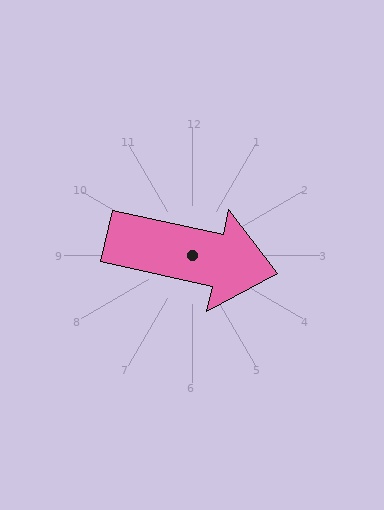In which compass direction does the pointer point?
East.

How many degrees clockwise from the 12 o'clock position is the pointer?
Approximately 102 degrees.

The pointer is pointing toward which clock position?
Roughly 3 o'clock.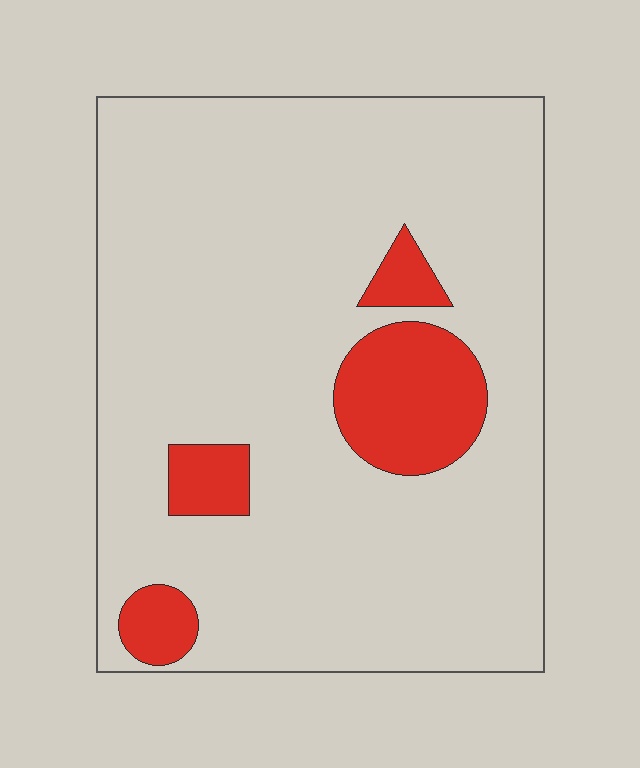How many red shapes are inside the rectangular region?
4.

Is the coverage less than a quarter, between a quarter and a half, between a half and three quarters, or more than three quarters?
Less than a quarter.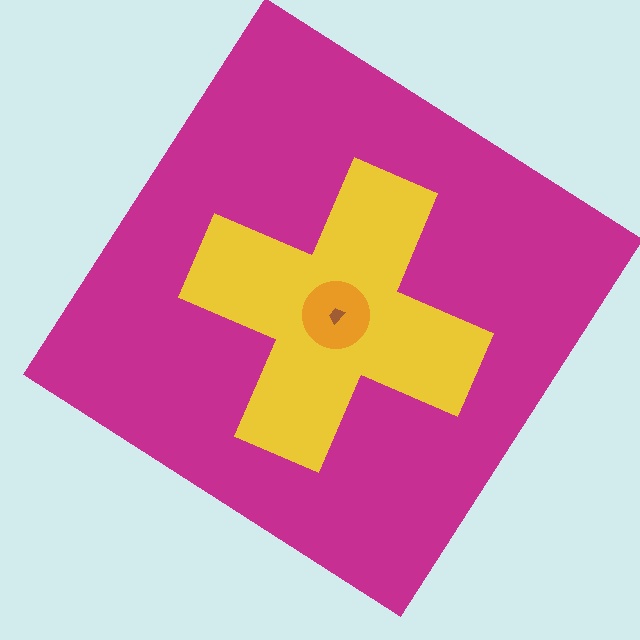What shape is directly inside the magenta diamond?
The yellow cross.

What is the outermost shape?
The magenta diamond.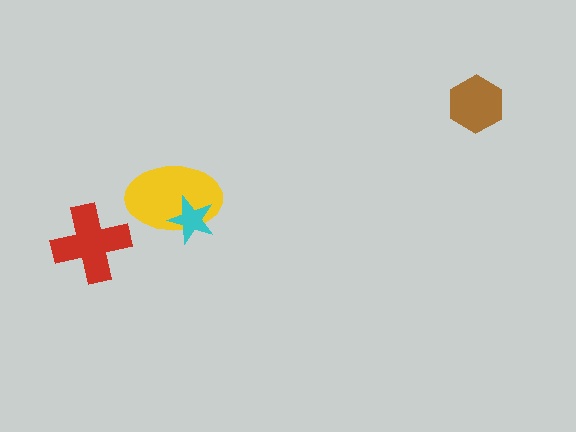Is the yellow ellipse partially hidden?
Yes, it is partially covered by another shape.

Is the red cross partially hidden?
No, no other shape covers it.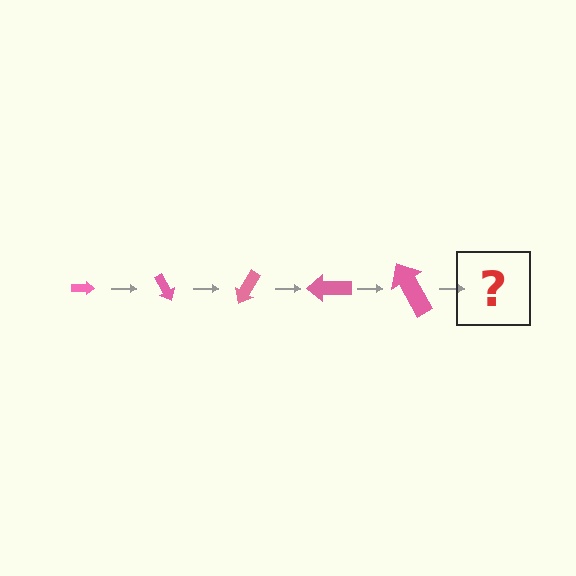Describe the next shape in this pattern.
It should be an arrow, larger than the previous one and rotated 300 degrees from the start.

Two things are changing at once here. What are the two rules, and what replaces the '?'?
The two rules are that the arrow grows larger each step and it rotates 60 degrees each step. The '?' should be an arrow, larger than the previous one and rotated 300 degrees from the start.